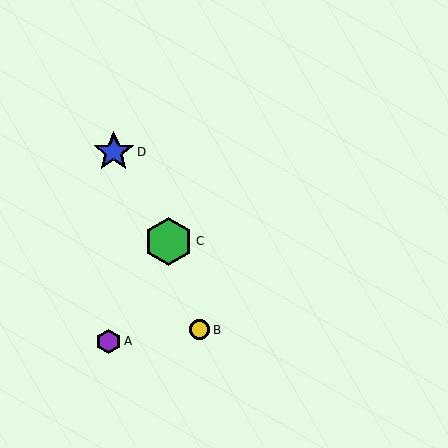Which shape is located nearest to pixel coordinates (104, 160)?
The blue star (labeled D) at (114, 152) is nearest to that location.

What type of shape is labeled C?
Shape C is a green hexagon.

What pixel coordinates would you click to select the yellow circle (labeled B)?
Click at (199, 330) to select the yellow circle B.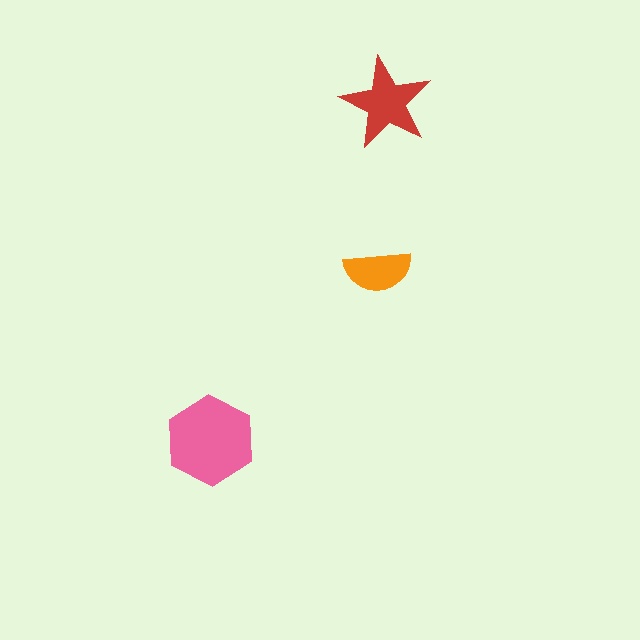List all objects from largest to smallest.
The pink hexagon, the red star, the orange semicircle.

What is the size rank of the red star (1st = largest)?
2nd.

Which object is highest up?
The red star is topmost.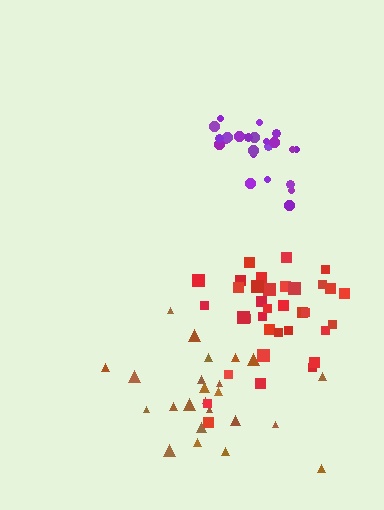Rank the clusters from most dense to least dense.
purple, red, brown.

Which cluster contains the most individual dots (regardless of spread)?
Red (35).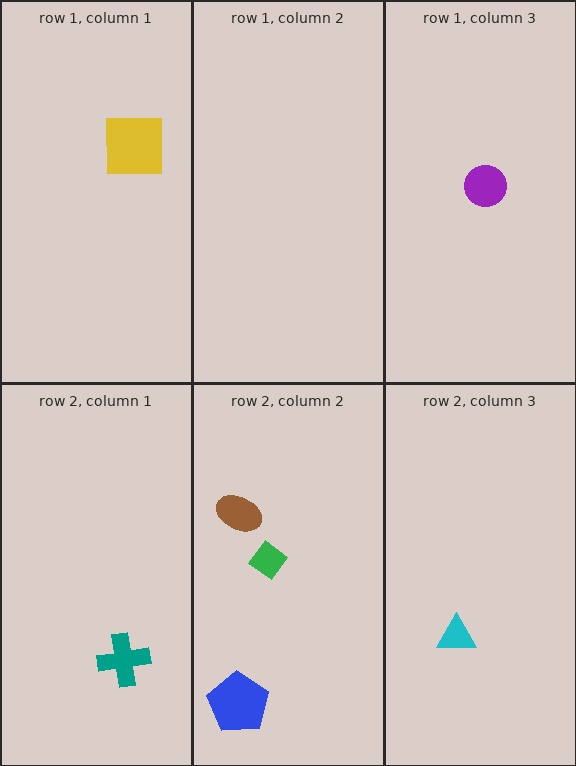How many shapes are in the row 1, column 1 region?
1.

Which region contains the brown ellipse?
The row 2, column 2 region.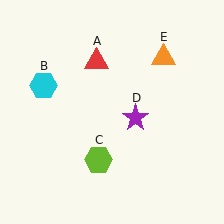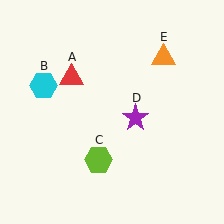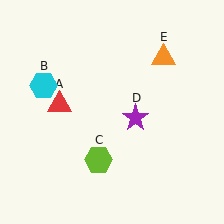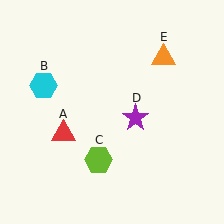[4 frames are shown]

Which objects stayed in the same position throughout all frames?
Cyan hexagon (object B) and lime hexagon (object C) and purple star (object D) and orange triangle (object E) remained stationary.